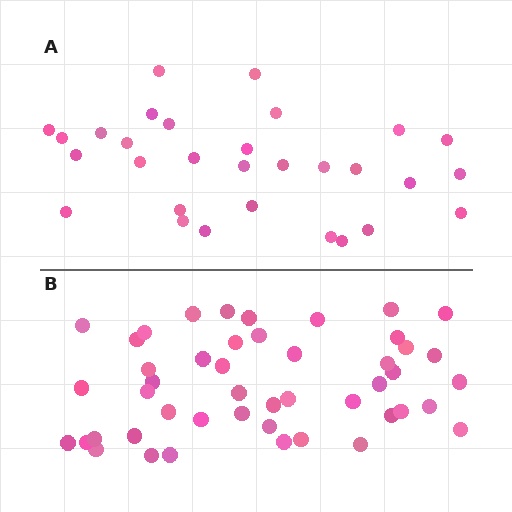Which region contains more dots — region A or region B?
Region B (the bottom region) has more dots.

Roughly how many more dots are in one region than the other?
Region B has approximately 15 more dots than region A.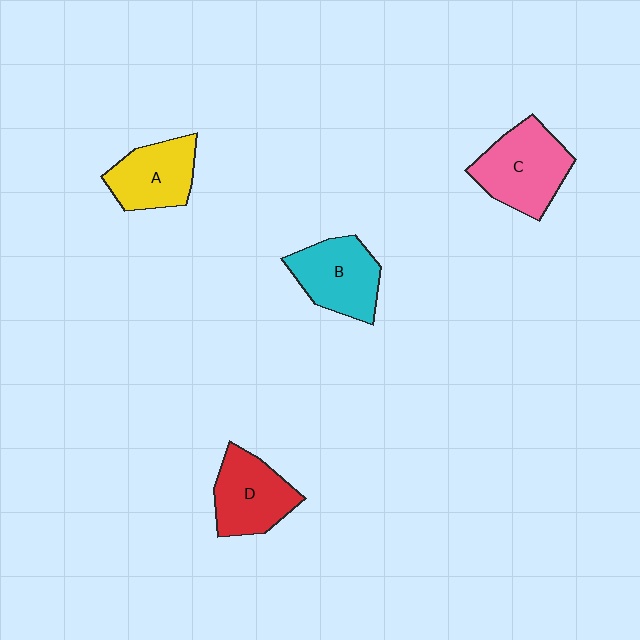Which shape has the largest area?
Shape C (pink).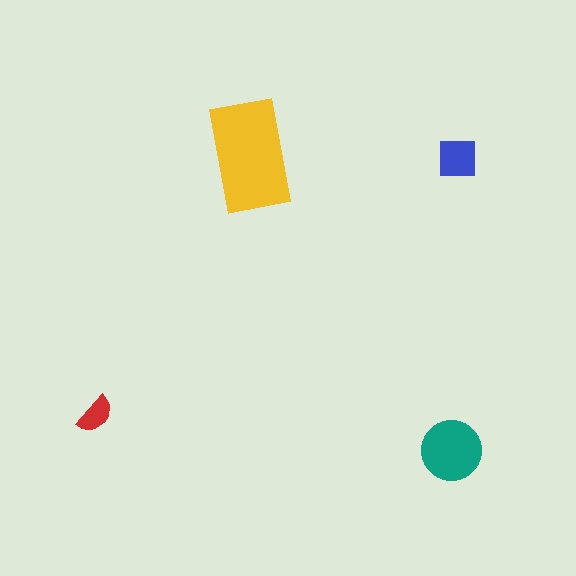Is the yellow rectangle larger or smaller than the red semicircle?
Larger.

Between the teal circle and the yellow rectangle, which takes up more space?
The yellow rectangle.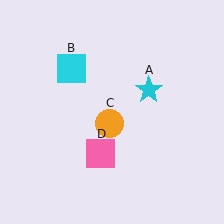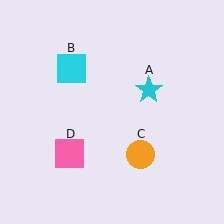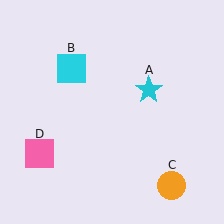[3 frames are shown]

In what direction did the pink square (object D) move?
The pink square (object D) moved left.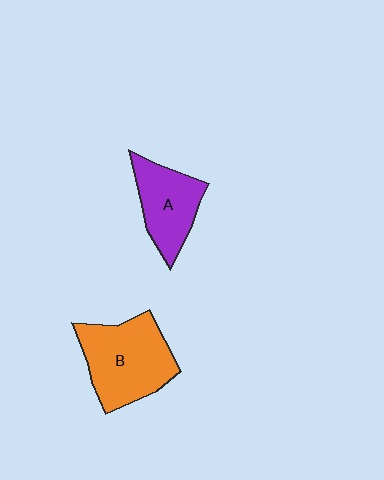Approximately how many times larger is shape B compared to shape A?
Approximately 1.4 times.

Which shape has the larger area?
Shape B (orange).